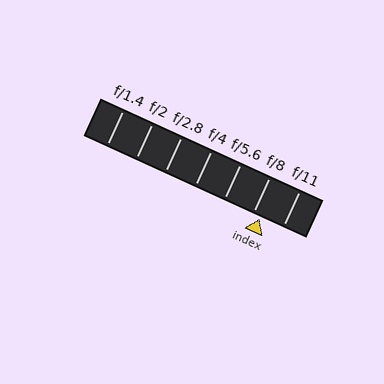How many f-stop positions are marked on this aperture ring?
There are 7 f-stop positions marked.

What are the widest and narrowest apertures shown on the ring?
The widest aperture shown is f/1.4 and the narrowest is f/11.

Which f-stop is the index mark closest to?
The index mark is closest to f/8.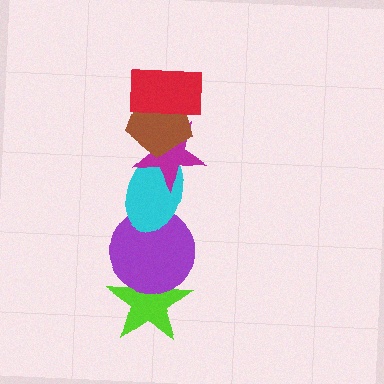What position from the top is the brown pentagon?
The brown pentagon is 2nd from the top.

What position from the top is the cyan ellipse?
The cyan ellipse is 4th from the top.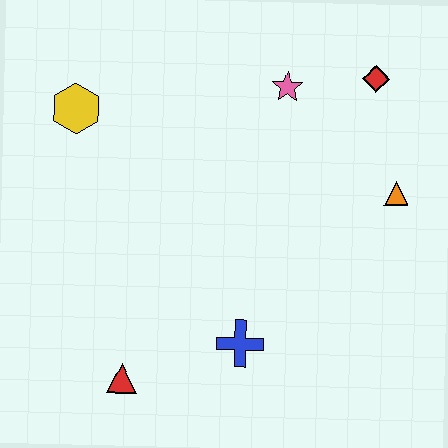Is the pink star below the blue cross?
No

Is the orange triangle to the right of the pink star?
Yes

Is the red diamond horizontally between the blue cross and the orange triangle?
Yes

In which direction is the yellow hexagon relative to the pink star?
The yellow hexagon is to the left of the pink star.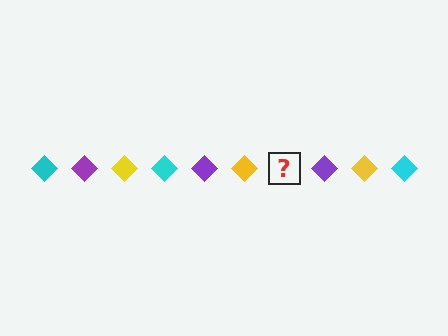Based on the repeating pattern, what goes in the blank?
The blank should be a cyan diamond.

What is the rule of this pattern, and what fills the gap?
The rule is that the pattern cycles through cyan, purple, yellow diamonds. The gap should be filled with a cyan diamond.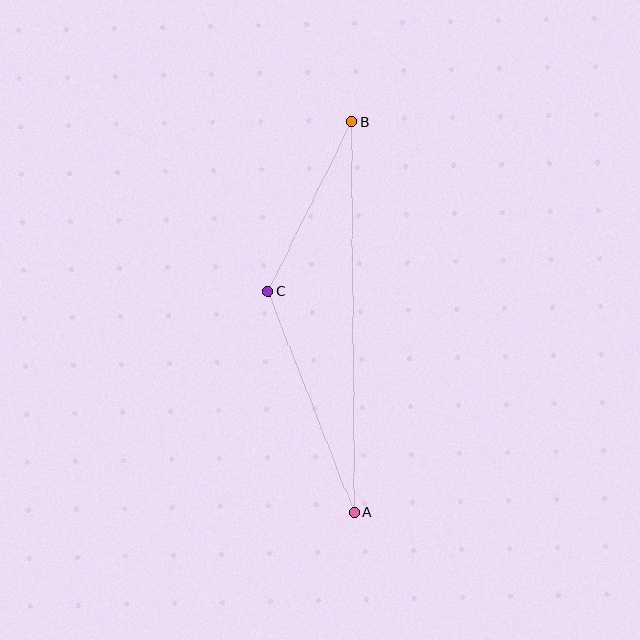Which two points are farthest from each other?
Points A and B are farthest from each other.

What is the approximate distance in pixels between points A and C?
The distance between A and C is approximately 238 pixels.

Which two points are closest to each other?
Points B and C are closest to each other.